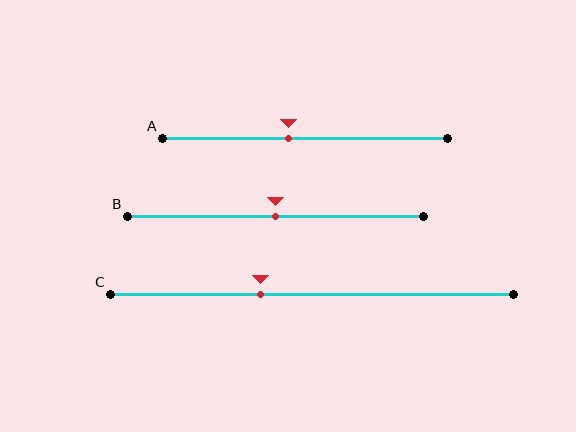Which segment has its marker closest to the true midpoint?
Segment B has its marker closest to the true midpoint.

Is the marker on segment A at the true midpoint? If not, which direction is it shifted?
No, the marker on segment A is shifted to the left by about 6% of the segment length.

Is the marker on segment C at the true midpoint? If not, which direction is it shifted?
No, the marker on segment C is shifted to the left by about 13% of the segment length.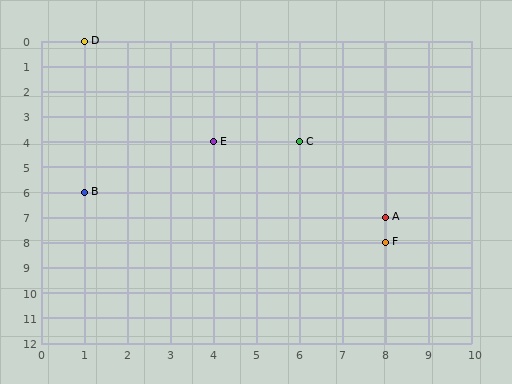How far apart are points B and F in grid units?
Points B and F are 7 columns and 2 rows apart (about 7.3 grid units diagonally).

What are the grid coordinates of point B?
Point B is at grid coordinates (1, 6).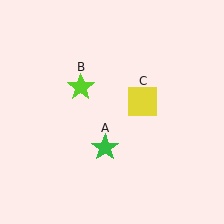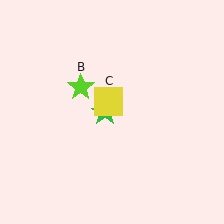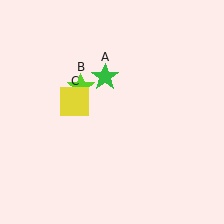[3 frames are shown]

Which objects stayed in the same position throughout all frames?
Lime star (object B) remained stationary.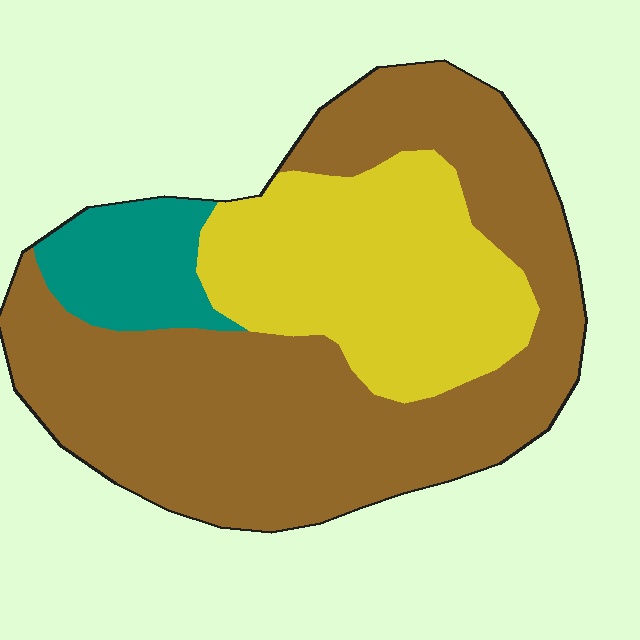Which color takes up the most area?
Brown, at roughly 60%.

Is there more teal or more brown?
Brown.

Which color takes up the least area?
Teal, at roughly 10%.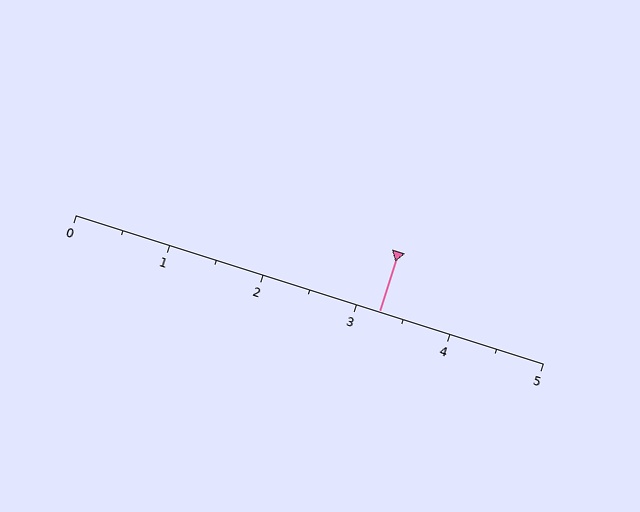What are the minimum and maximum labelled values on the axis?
The axis runs from 0 to 5.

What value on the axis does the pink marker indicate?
The marker indicates approximately 3.2.